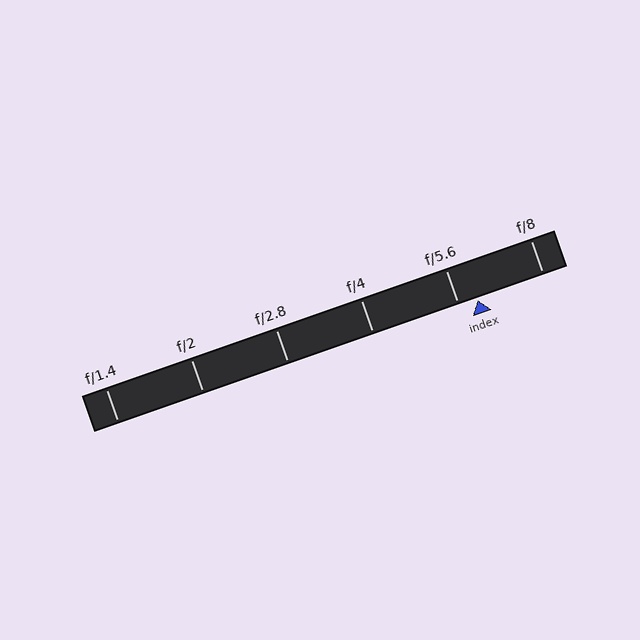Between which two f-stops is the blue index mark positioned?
The index mark is between f/5.6 and f/8.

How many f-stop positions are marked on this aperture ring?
There are 6 f-stop positions marked.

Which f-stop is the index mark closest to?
The index mark is closest to f/5.6.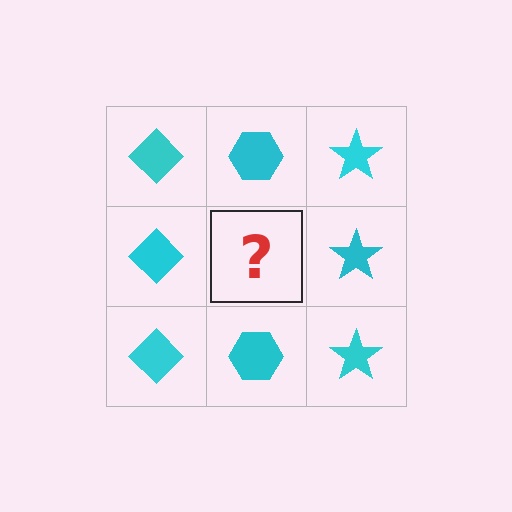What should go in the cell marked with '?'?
The missing cell should contain a cyan hexagon.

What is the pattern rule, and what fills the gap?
The rule is that each column has a consistent shape. The gap should be filled with a cyan hexagon.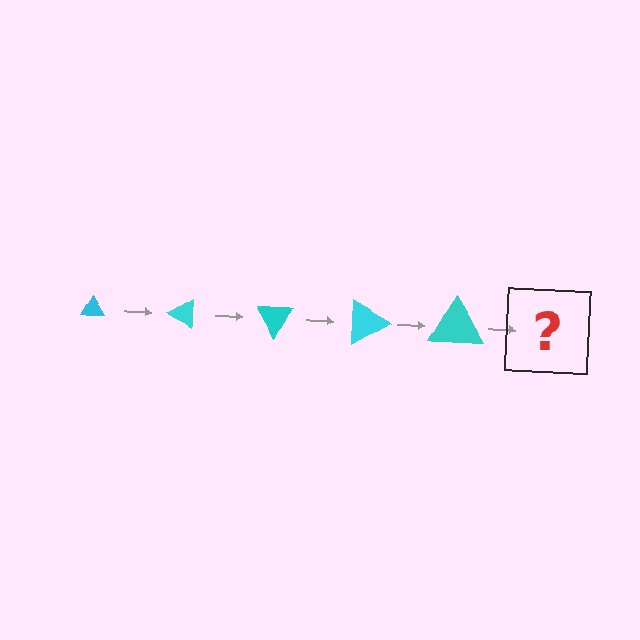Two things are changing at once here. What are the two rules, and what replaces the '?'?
The two rules are that the triangle grows larger each step and it rotates 30 degrees each step. The '?' should be a triangle, larger than the previous one and rotated 150 degrees from the start.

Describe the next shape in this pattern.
It should be a triangle, larger than the previous one and rotated 150 degrees from the start.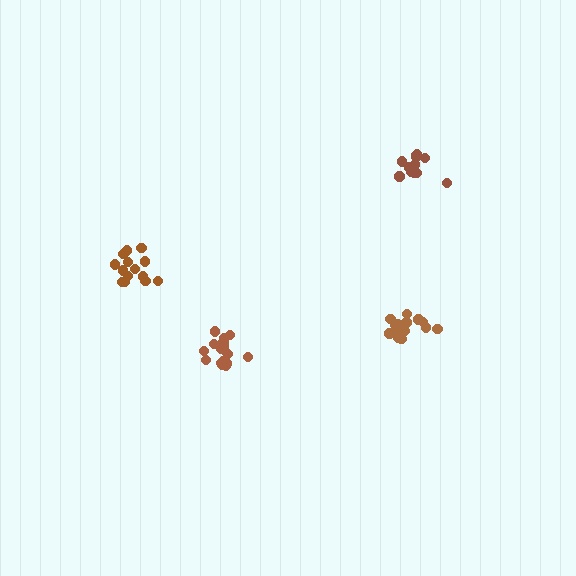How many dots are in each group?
Group 1: 14 dots, Group 2: 14 dots, Group 3: 19 dots, Group 4: 14 dots (61 total).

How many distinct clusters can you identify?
There are 4 distinct clusters.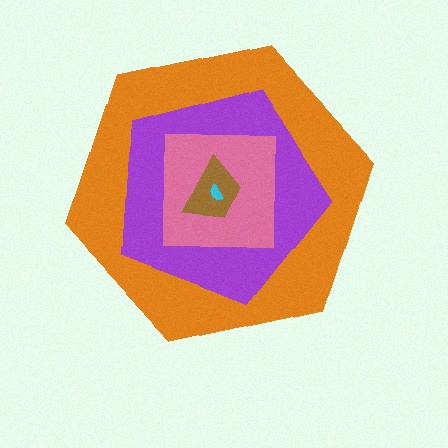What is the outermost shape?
The orange hexagon.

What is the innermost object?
The cyan semicircle.